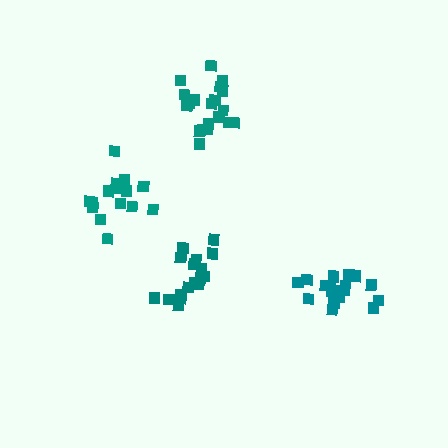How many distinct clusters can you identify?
There are 4 distinct clusters.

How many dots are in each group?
Group 1: 18 dots, Group 2: 20 dots, Group 3: 15 dots, Group 4: 17 dots (70 total).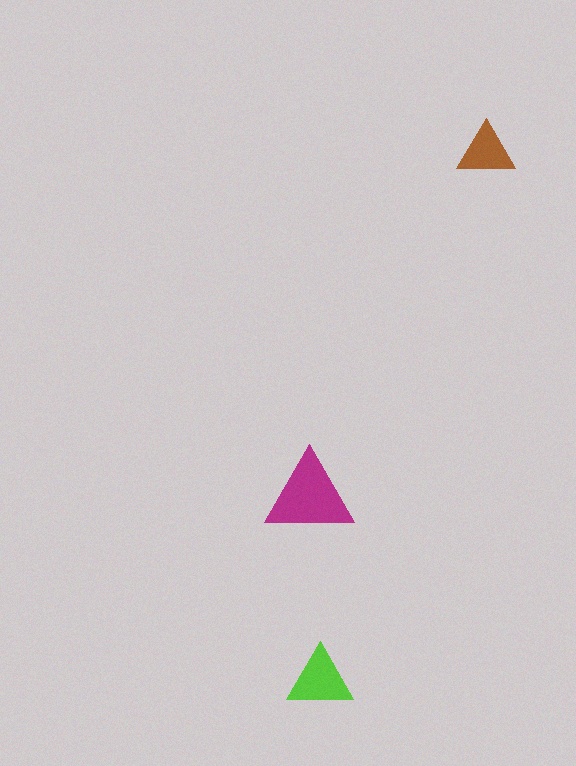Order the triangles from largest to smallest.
the magenta one, the lime one, the brown one.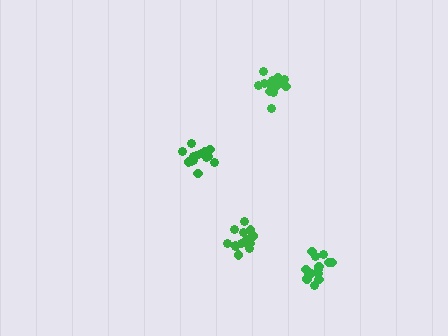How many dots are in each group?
Group 1: 16 dots, Group 2: 15 dots, Group 3: 14 dots, Group 4: 14 dots (59 total).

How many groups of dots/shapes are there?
There are 4 groups.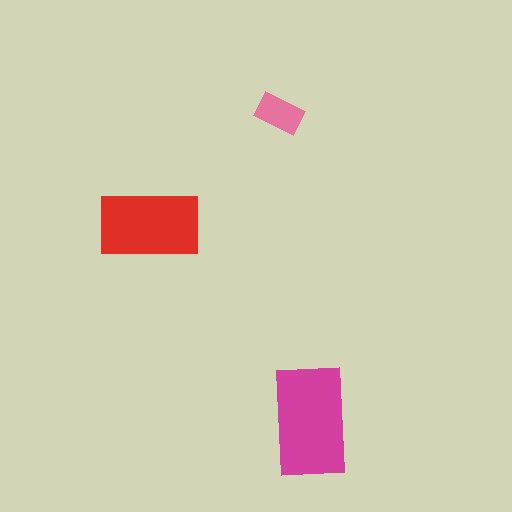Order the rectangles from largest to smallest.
the magenta one, the red one, the pink one.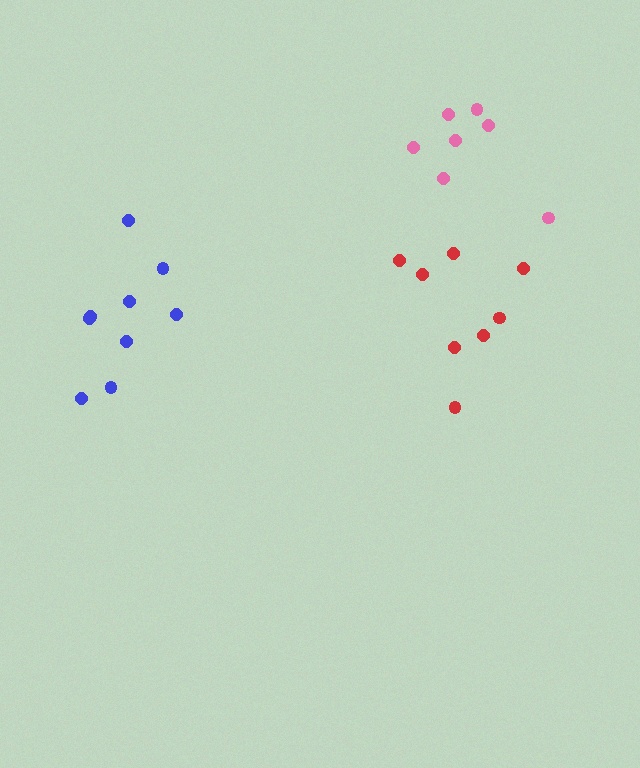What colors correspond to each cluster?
The clusters are colored: pink, red, blue.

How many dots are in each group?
Group 1: 7 dots, Group 2: 8 dots, Group 3: 9 dots (24 total).